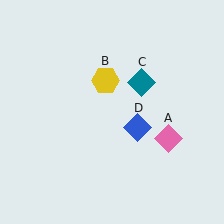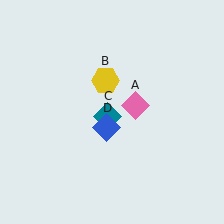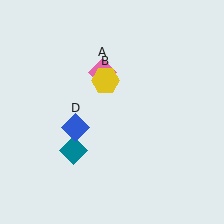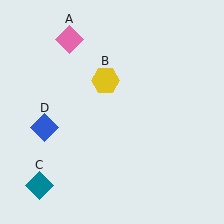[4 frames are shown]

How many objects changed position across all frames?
3 objects changed position: pink diamond (object A), teal diamond (object C), blue diamond (object D).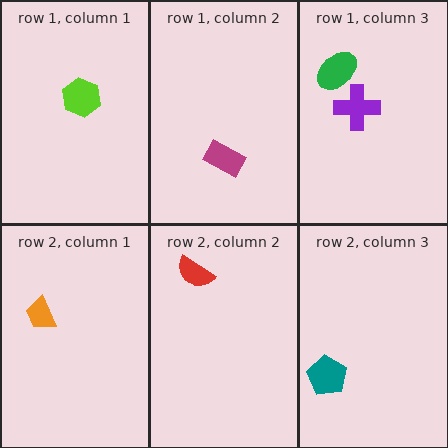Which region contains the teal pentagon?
The row 2, column 3 region.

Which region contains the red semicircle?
The row 2, column 2 region.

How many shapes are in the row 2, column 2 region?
1.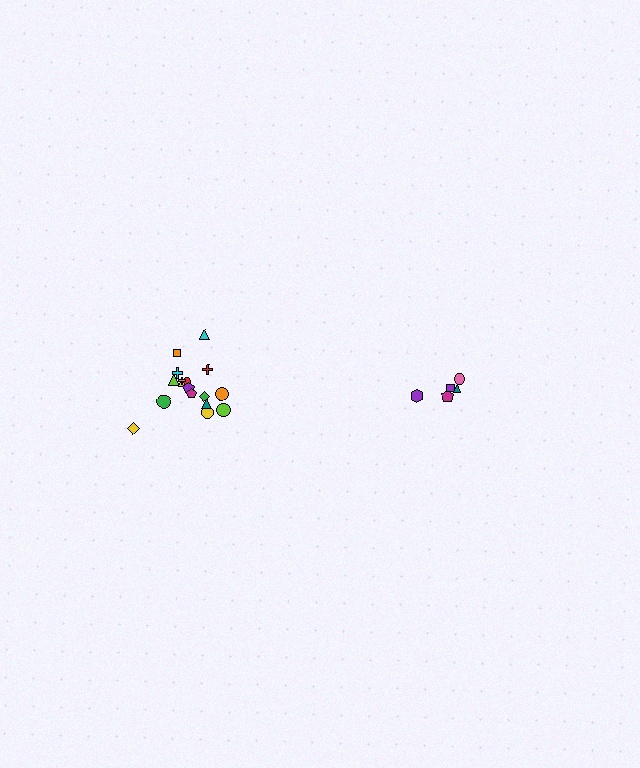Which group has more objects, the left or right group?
The left group.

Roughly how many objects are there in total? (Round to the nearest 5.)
Roughly 25 objects in total.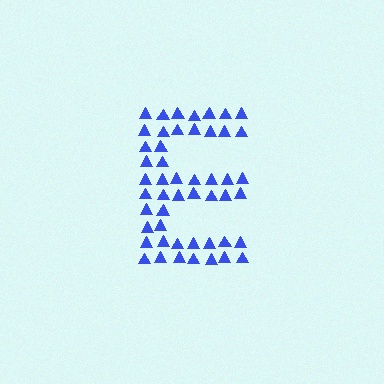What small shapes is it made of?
It is made of small triangles.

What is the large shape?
The large shape is the letter E.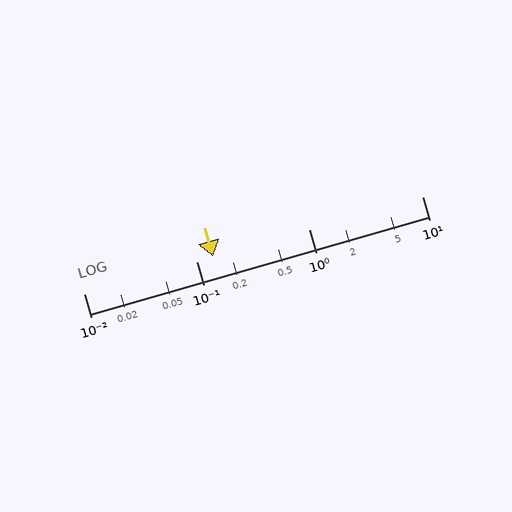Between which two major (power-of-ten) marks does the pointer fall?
The pointer is between 0.1 and 1.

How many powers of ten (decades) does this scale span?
The scale spans 3 decades, from 0.01 to 10.